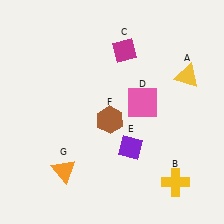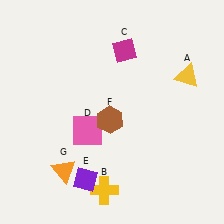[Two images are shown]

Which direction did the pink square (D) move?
The pink square (D) moved left.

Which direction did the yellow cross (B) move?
The yellow cross (B) moved left.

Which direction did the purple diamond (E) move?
The purple diamond (E) moved left.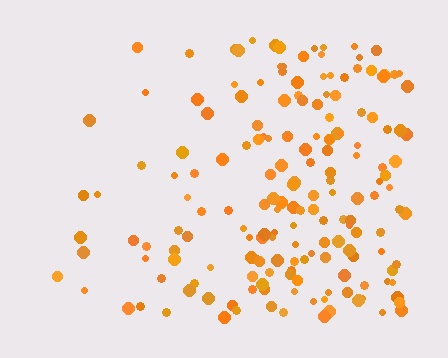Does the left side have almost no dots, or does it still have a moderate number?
Still a moderate number, just noticeably fewer than the right.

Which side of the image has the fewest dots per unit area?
The left.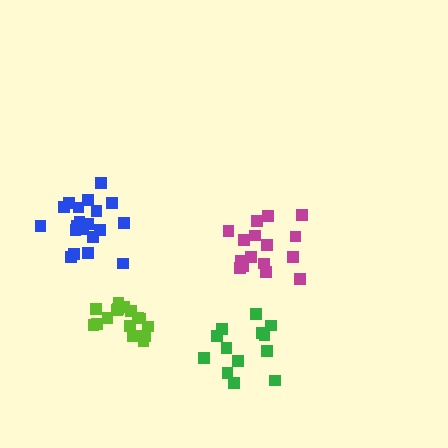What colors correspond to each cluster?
The clusters are colored: lime, green, blue, magenta.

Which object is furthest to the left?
The blue cluster is leftmost.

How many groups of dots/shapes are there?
There are 4 groups.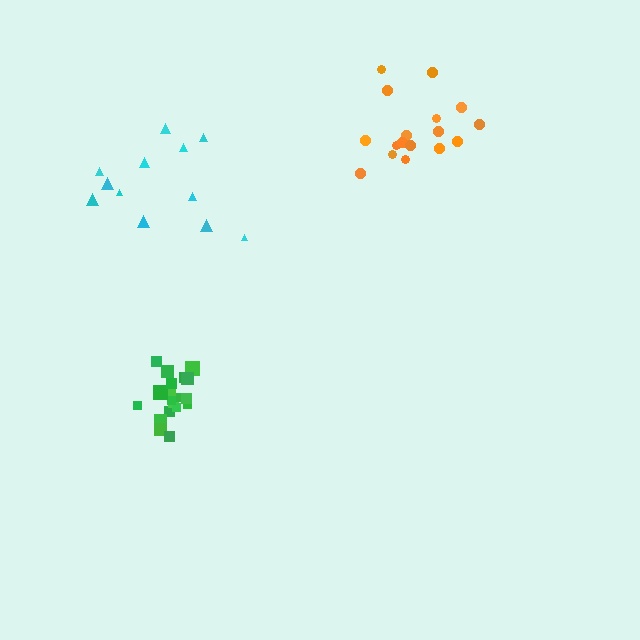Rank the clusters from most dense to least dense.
green, orange, cyan.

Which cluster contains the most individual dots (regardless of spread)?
Green (19).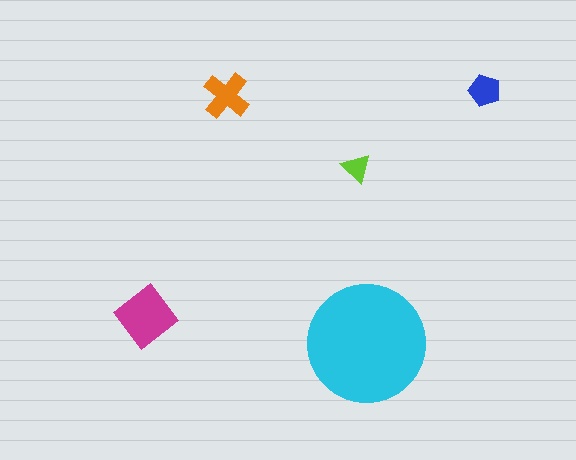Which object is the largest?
The cyan circle.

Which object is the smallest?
The lime triangle.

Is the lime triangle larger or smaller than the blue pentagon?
Smaller.